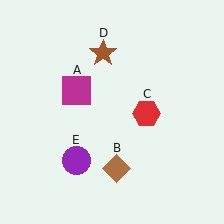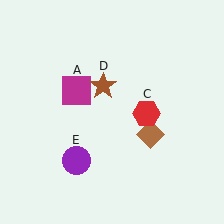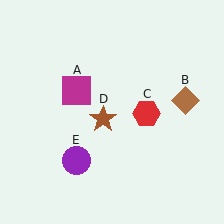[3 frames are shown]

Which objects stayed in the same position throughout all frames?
Magenta square (object A) and red hexagon (object C) and purple circle (object E) remained stationary.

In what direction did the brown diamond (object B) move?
The brown diamond (object B) moved up and to the right.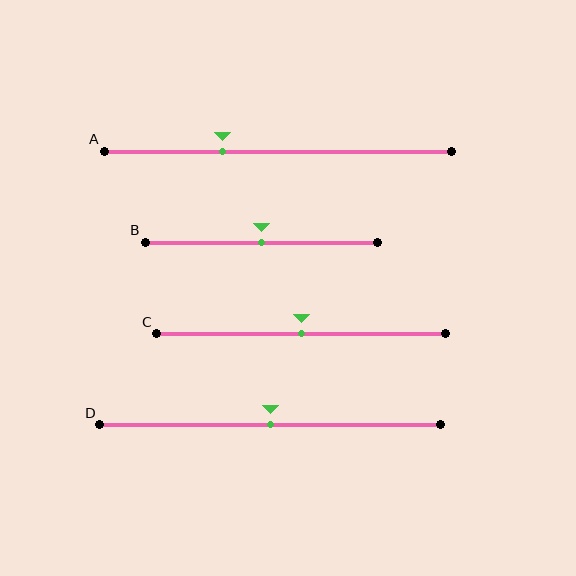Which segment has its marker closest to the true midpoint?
Segment B has its marker closest to the true midpoint.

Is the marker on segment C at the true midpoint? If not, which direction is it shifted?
Yes, the marker on segment C is at the true midpoint.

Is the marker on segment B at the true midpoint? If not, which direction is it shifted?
Yes, the marker on segment B is at the true midpoint.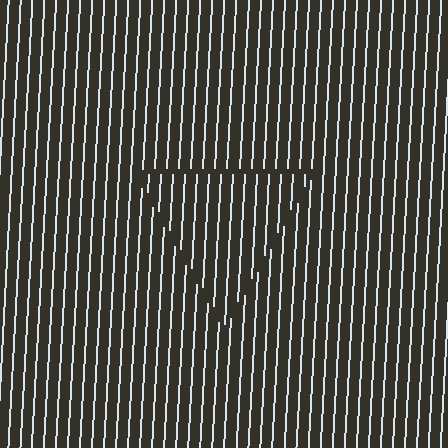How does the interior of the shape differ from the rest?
The interior of the shape contains the same grating, shifted by half a period — the contour is defined by the phase discontinuity where line-ends from the inner and outer gratings abut.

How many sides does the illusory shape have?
3 sides — the line-ends trace a triangle.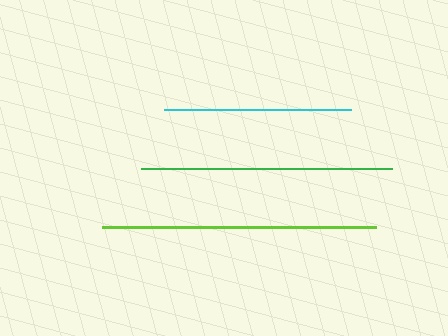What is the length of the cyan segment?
The cyan segment is approximately 187 pixels long.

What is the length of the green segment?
The green segment is approximately 251 pixels long.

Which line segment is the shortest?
The cyan line is the shortest at approximately 187 pixels.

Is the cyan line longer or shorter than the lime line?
The lime line is longer than the cyan line.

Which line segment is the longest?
The lime line is the longest at approximately 274 pixels.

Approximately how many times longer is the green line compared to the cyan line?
The green line is approximately 1.3 times the length of the cyan line.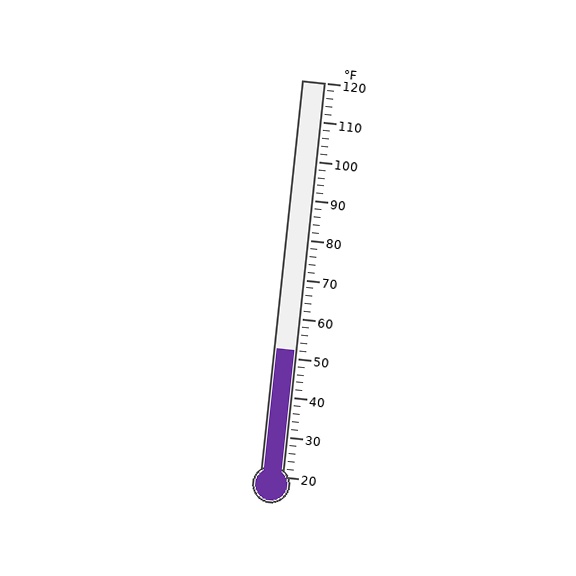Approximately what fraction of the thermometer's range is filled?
The thermometer is filled to approximately 30% of its range.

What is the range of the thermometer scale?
The thermometer scale ranges from 20°F to 120°F.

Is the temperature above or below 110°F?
The temperature is below 110°F.